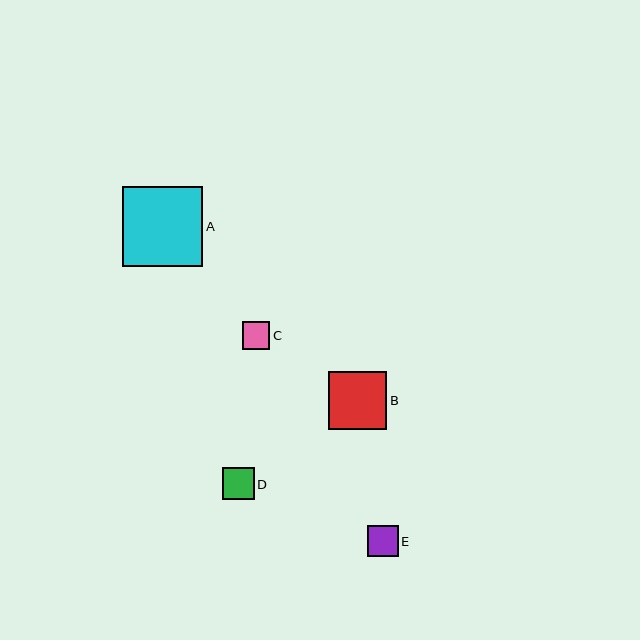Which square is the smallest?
Square C is the smallest with a size of approximately 28 pixels.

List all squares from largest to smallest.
From largest to smallest: A, B, D, E, C.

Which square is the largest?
Square A is the largest with a size of approximately 80 pixels.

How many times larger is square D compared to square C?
Square D is approximately 1.2 times the size of square C.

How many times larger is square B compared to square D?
Square B is approximately 1.8 times the size of square D.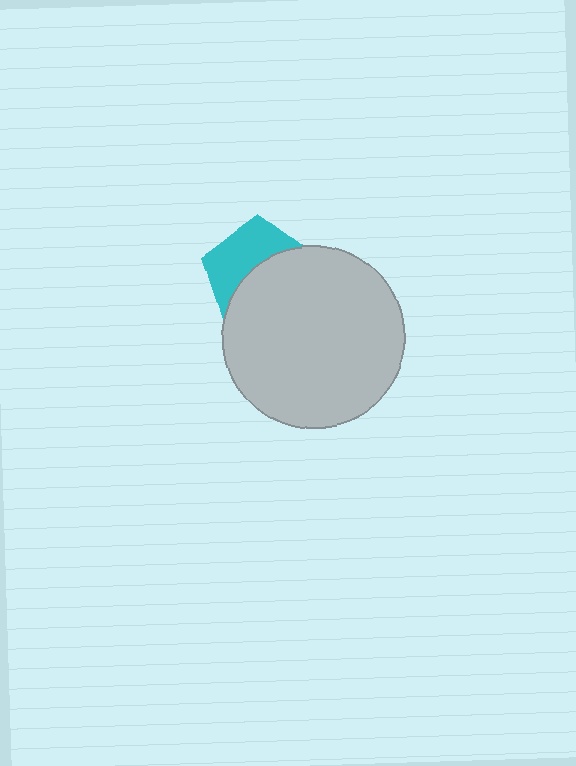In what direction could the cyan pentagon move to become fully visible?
The cyan pentagon could move up. That would shift it out from behind the light gray circle entirely.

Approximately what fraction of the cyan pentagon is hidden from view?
Roughly 56% of the cyan pentagon is hidden behind the light gray circle.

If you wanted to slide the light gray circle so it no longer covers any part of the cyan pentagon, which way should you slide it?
Slide it down — that is the most direct way to separate the two shapes.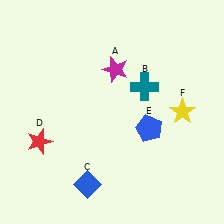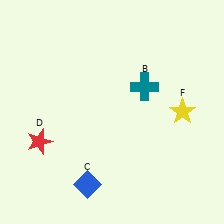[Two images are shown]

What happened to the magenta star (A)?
The magenta star (A) was removed in Image 2. It was in the top-right area of Image 1.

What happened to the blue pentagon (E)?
The blue pentagon (E) was removed in Image 2. It was in the bottom-right area of Image 1.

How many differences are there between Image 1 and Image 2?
There are 2 differences between the two images.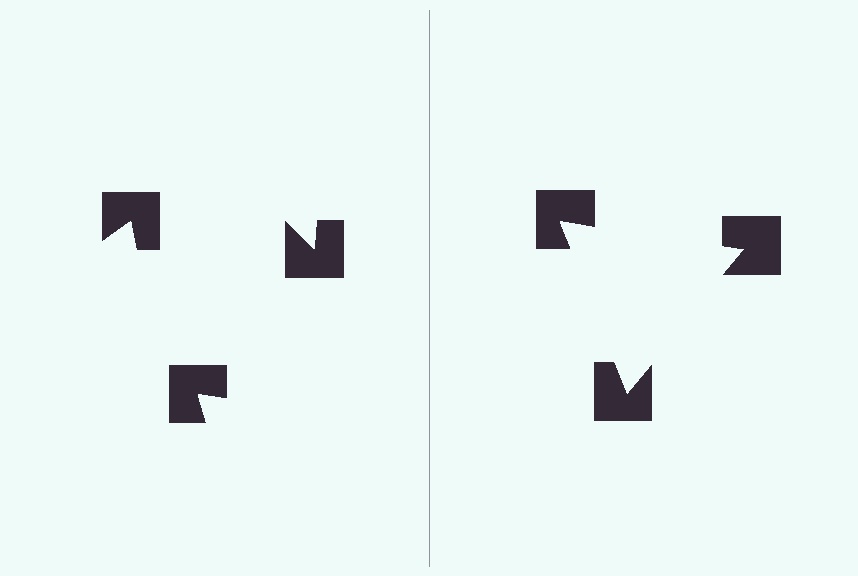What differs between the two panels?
The notched squares are positioned identically on both sides; only the wedge orientations differ. On the right they align to a triangle; on the left they are misaligned.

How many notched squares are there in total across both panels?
6 — 3 on each side.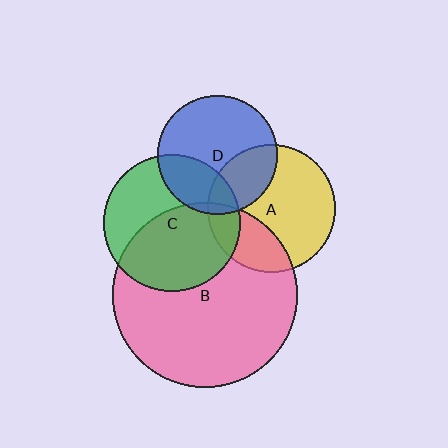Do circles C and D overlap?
Yes.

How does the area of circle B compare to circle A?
Approximately 2.1 times.